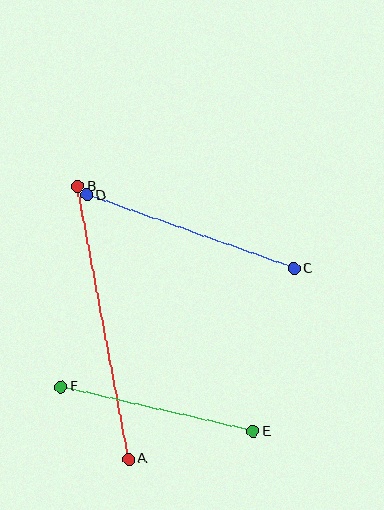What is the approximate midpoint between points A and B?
The midpoint is at approximately (103, 323) pixels.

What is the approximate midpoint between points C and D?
The midpoint is at approximately (190, 232) pixels.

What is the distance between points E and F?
The distance is approximately 197 pixels.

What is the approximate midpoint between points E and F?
The midpoint is at approximately (157, 409) pixels.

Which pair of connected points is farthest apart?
Points A and B are farthest apart.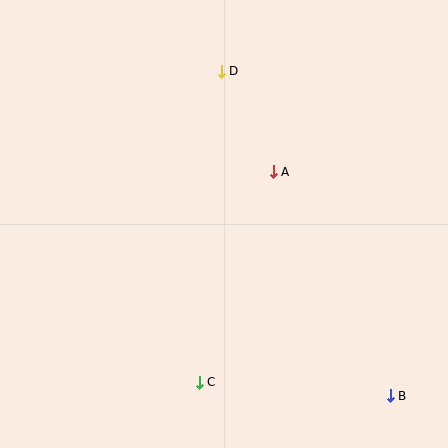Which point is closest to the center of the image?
Point A at (273, 172) is closest to the center.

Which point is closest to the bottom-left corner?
Point C is closest to the bottom-left corner.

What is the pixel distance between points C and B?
The distance between C and B is 192 pixels.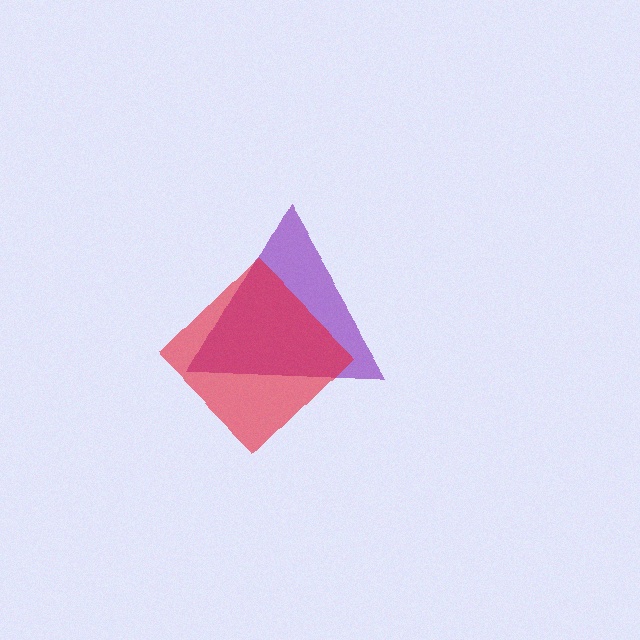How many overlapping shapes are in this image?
There are 2 overlapping shapes in the image.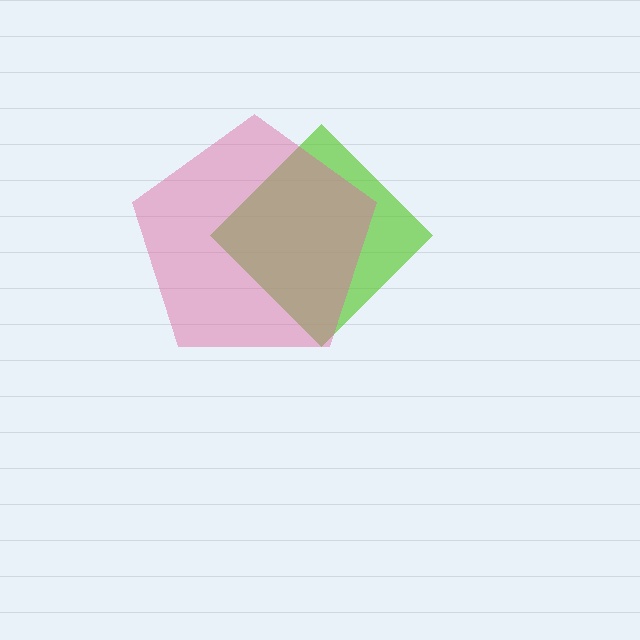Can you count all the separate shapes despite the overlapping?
Yes, there are 2 separate shapes.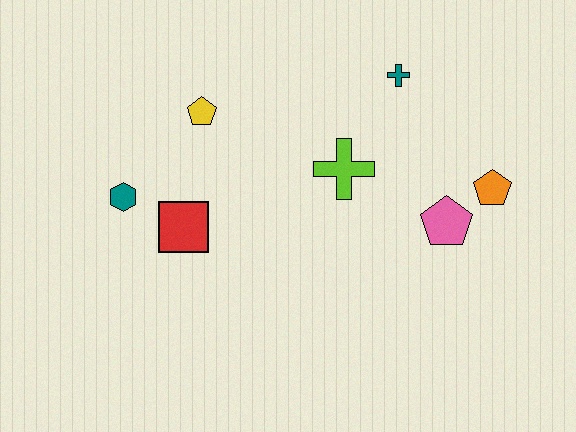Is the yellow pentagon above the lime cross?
Yes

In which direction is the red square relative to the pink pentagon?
The red square is to the left of the pink pentagon.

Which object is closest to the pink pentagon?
The orange pentagon is closest to the pink pentagon.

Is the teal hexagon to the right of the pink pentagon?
No